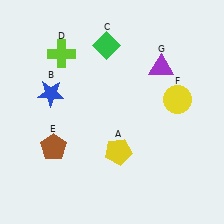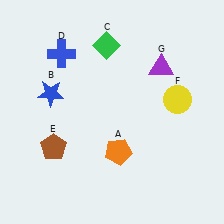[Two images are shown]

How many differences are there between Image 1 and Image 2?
There are 2 differences between the two images.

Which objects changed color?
A changed from yellow to orange. D changed from lime to blue.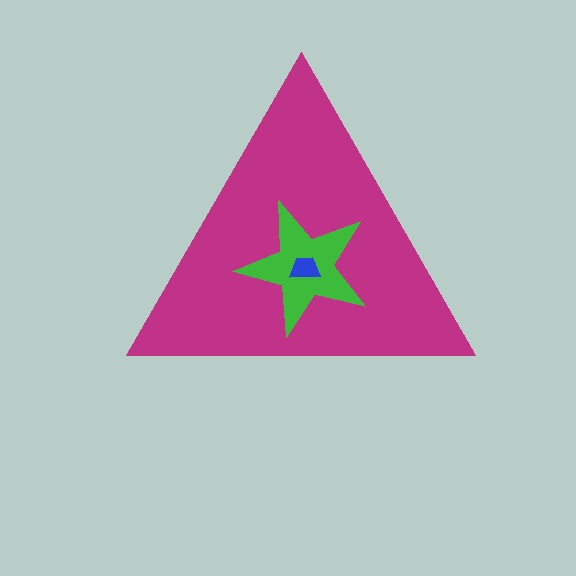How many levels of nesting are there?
3.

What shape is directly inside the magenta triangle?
The green star.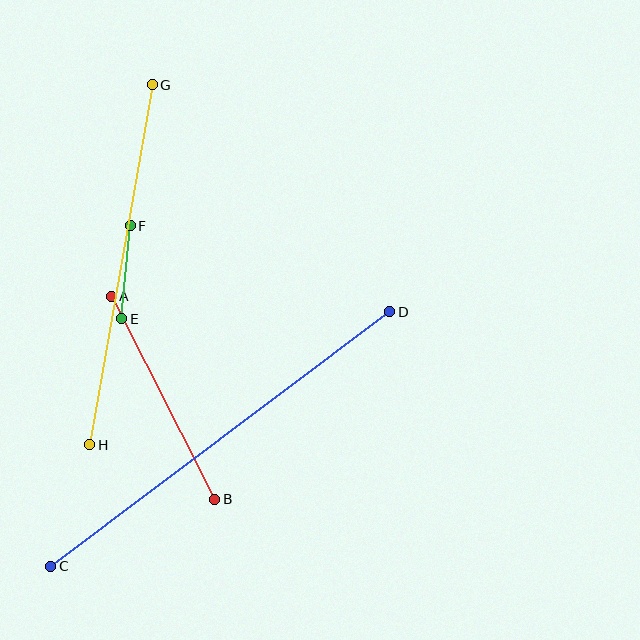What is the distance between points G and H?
The distance is approximately 365 pixels.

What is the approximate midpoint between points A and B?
The midpoint is at approximately (163, 398) pixels.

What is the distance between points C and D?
The distance is approximately 424 pixels.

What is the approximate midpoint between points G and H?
The midpoint is at approximately (121, 265) pixels.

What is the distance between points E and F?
The distance is approximately 93 pixels.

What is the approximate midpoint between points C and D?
The midpoint is at approximately (220, 439) pixels.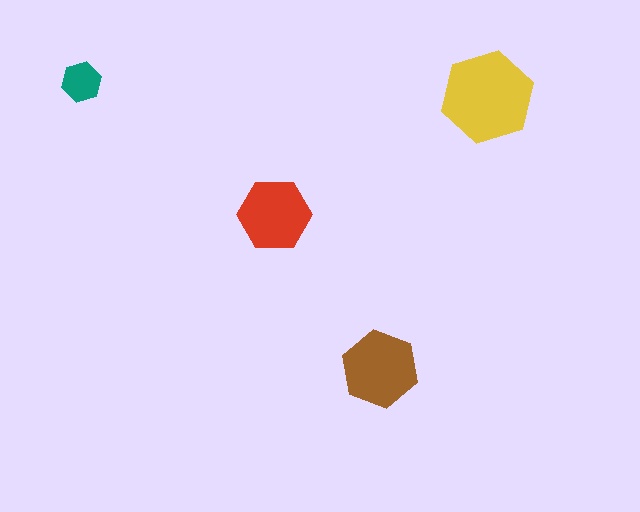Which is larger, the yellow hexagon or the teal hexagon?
The yellow one.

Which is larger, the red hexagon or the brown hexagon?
The brown one.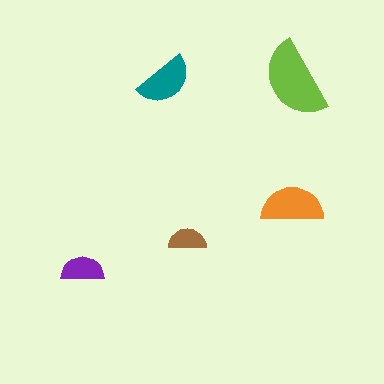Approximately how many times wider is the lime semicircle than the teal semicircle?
About 1.5 times wider.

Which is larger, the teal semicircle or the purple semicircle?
The teal one.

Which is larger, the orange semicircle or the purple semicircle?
The orange one.